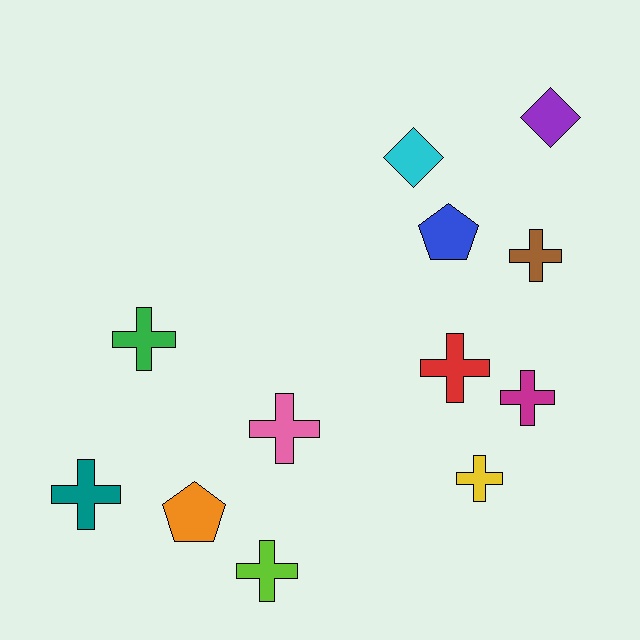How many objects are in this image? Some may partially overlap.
There are 12 objects.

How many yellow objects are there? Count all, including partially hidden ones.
There is 1 yellow object.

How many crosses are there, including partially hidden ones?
There are 8 crosses.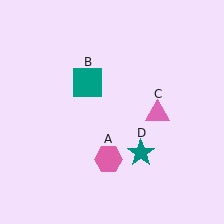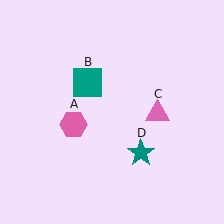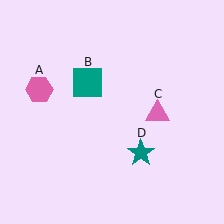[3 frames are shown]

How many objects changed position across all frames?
1 object changed position: pink hexagon (object A).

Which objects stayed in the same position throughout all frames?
Teal square (object B) and pink triangle (object C) and teal star (object D) remained stationary.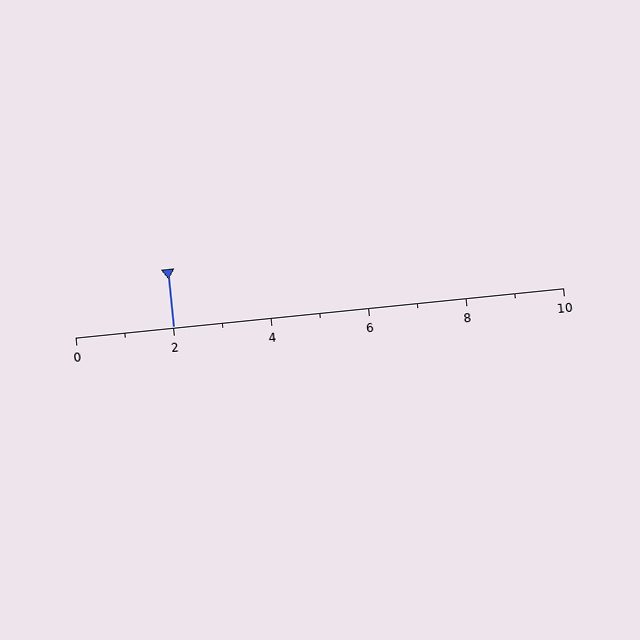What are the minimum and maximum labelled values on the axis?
The axis runs from 0 to 10.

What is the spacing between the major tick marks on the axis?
The major ticks are spaced 2 apart.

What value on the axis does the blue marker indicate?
The marker indicates approximately 2.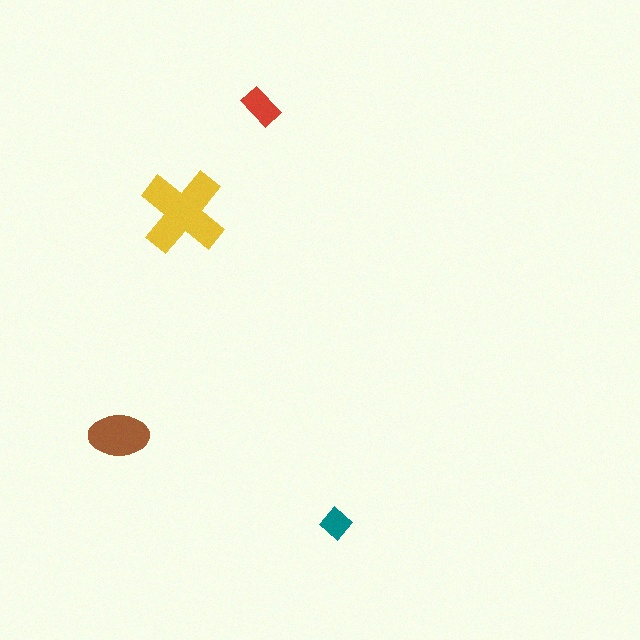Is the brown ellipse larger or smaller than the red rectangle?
Larger.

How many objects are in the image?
There are 4 objects in the image.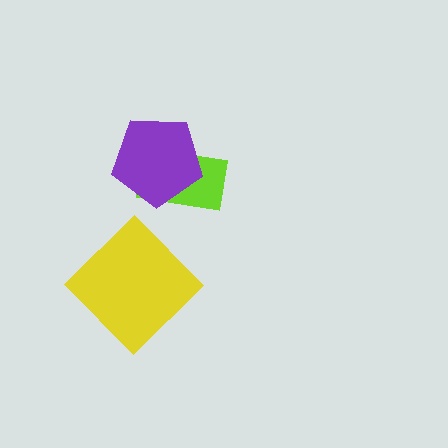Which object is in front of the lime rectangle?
The purple pentagon is in front of the lime rectangle.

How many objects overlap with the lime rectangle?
1 object overlaps with the lime rectangle.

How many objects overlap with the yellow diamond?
0 objects overlap with the yellow diamond.